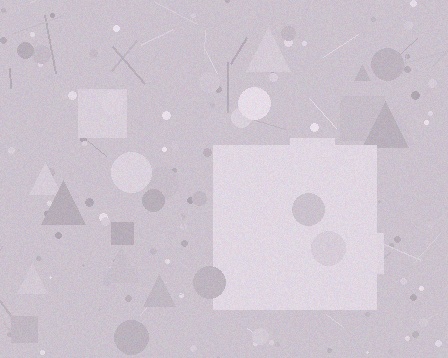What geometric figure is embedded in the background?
A square is embedded in the background.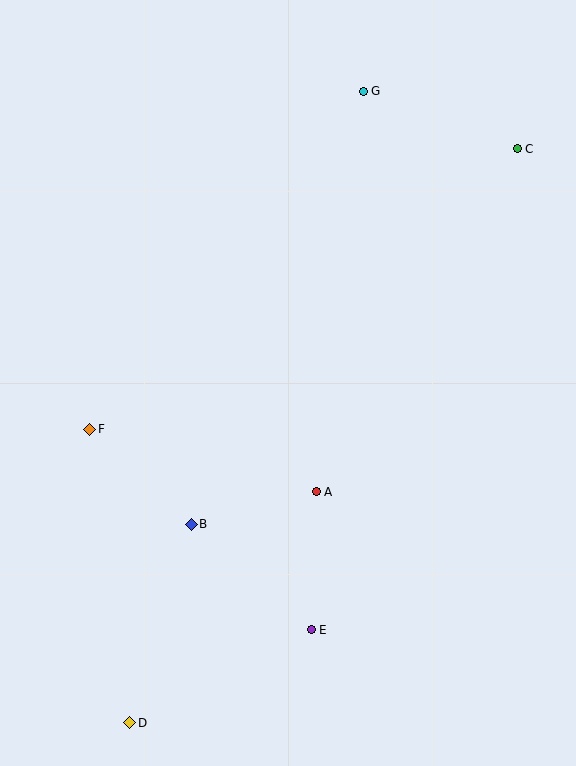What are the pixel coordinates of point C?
Point C is at (517, 149).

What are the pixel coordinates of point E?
Point E is at (311, 630).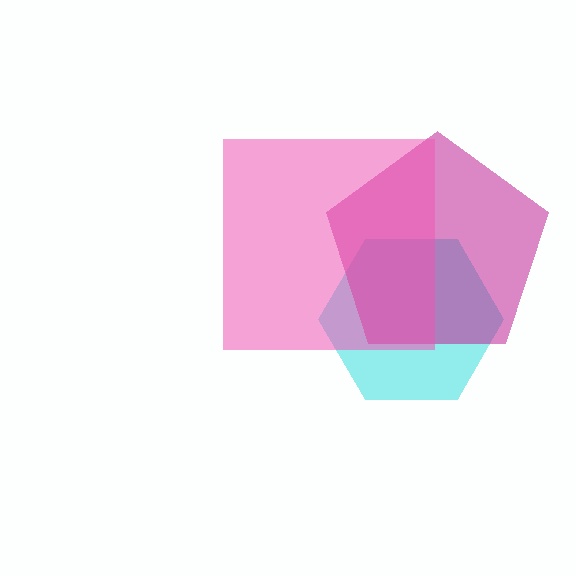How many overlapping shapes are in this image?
There are 3 overlapping shapes in the image.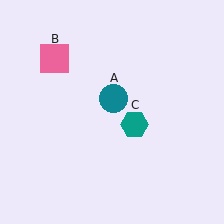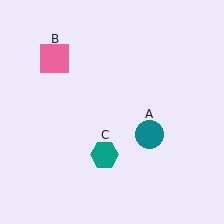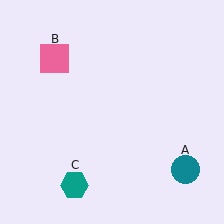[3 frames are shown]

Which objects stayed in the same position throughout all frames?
Pink square (object B) remained stationary.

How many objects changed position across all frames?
2 objects changed position: teal circle (object A), teal hexagon (object C).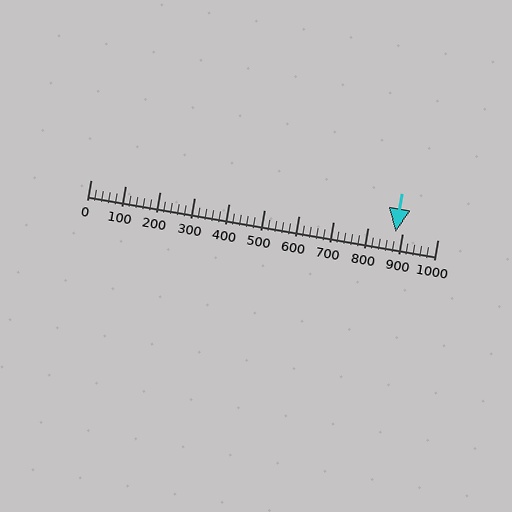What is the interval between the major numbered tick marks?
The major tick marks are spaced 100 units apart.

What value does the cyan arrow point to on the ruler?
The cyan arrow points to approximately 880.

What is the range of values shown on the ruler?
The ruler shows values from 0 to 1000.